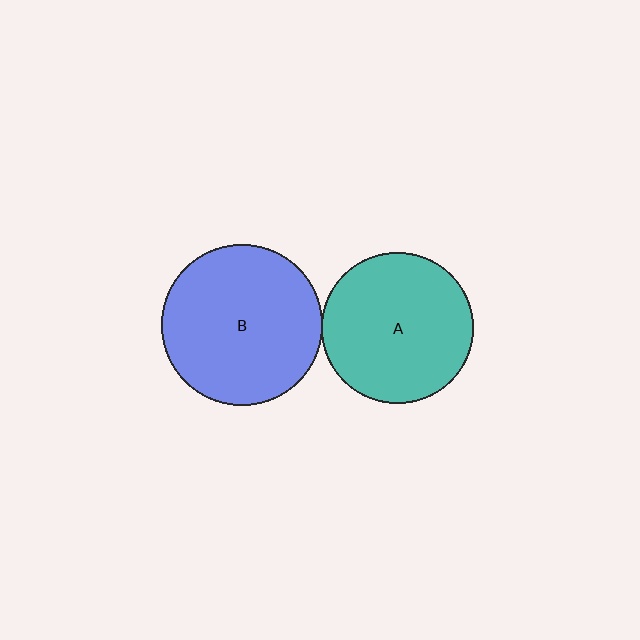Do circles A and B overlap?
Yes.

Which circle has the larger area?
Circle B (blue).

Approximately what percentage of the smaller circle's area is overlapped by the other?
Approximately 5%.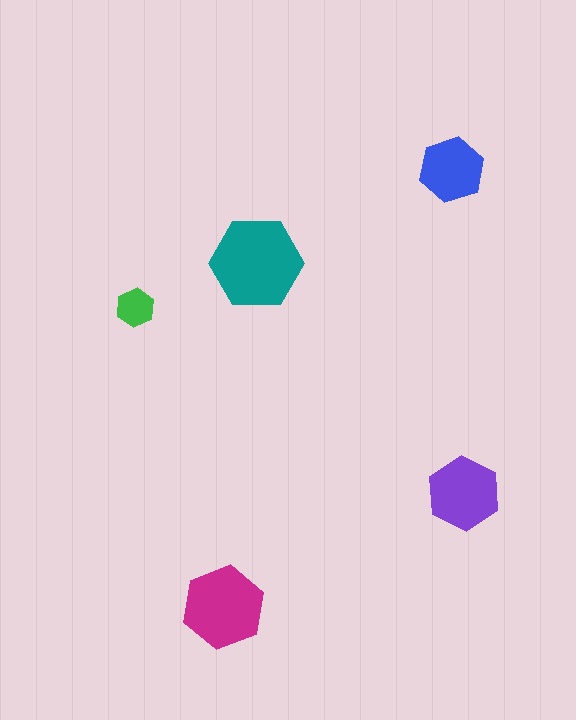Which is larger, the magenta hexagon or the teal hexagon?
The teal one.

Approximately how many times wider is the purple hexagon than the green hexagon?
About 2 times wider.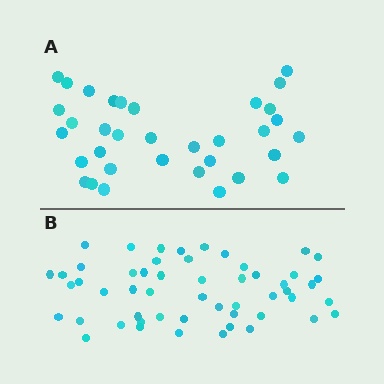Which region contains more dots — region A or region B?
Region B (the bottom region) has more dots.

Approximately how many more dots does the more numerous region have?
Region B has approximately 20 more dots than region A.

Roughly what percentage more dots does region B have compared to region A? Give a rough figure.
About 55% more.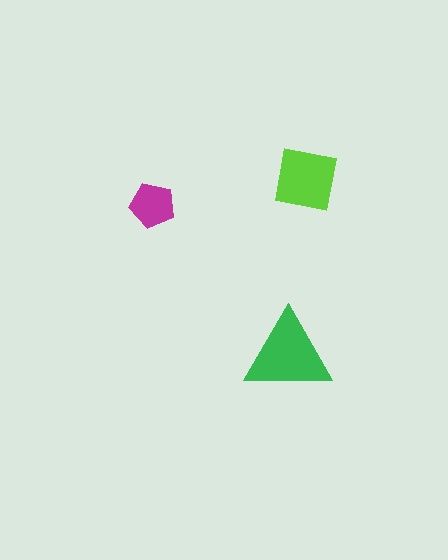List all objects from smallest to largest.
The magenta pentagon, the lime square, the green triangle.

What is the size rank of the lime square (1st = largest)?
2nd.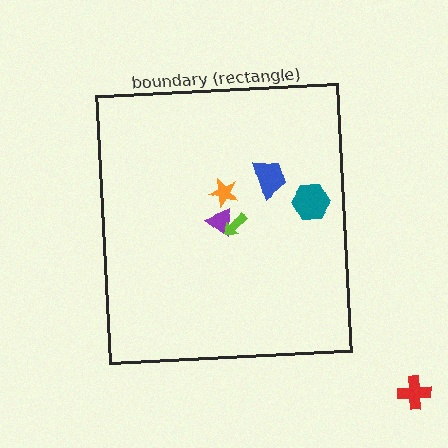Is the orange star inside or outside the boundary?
Inside.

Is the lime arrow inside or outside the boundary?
Inside.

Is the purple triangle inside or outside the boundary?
Inside.